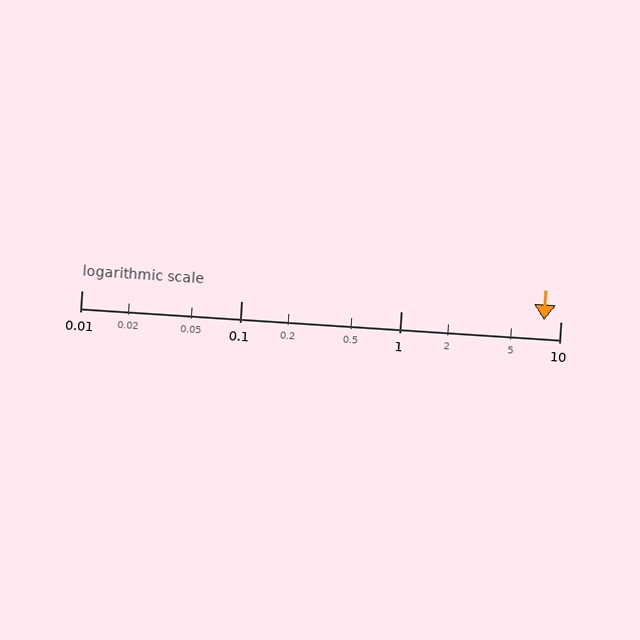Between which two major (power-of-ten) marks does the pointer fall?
The pointer is between 1 and 10.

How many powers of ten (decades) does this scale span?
The scale spans 3 decades, from 0.01 to 10.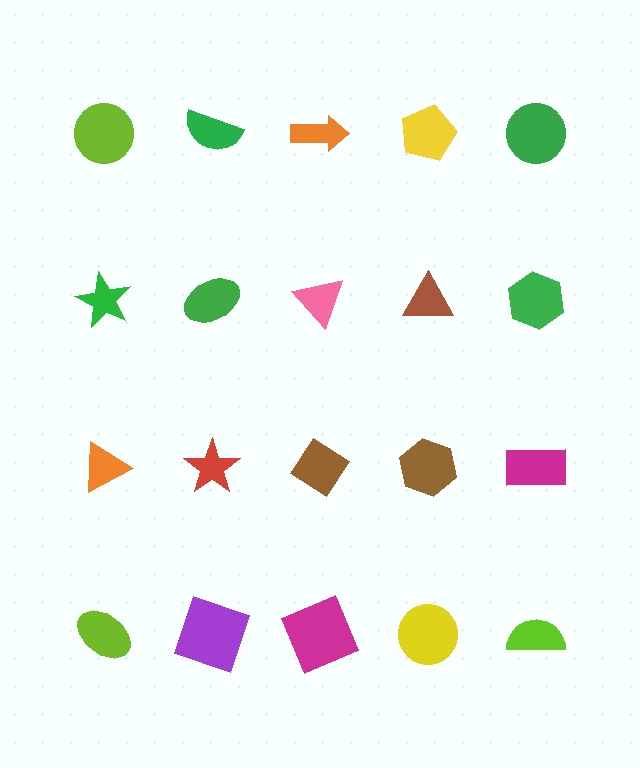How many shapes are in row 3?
5 shapes.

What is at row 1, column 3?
An orange arrow.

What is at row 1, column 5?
A green circle.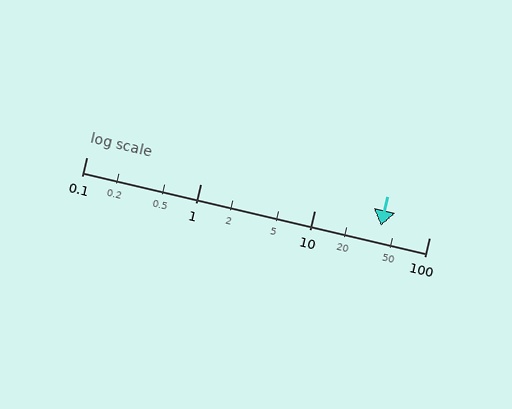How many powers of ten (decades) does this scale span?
The scale spans 3 decades, from 0.1 to 100.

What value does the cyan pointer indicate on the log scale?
The pointer indicates approximately 38.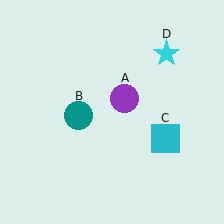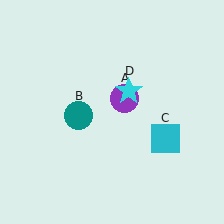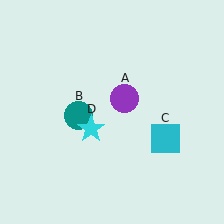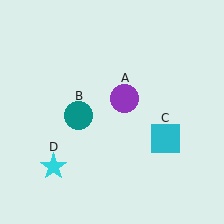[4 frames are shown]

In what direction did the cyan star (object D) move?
The cyan star (object D) moved down and to the left.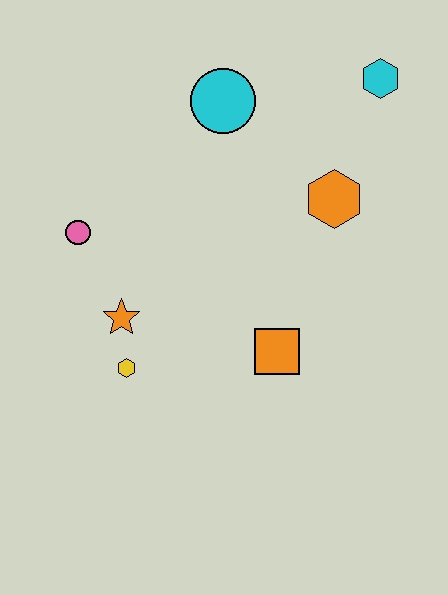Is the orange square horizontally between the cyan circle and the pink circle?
No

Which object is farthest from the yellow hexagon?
The cyan hexagon is farthest from the yellow hexagon.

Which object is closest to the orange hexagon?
The cyan hexagon is closest to the orange hexagon.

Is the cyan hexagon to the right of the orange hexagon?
Yes